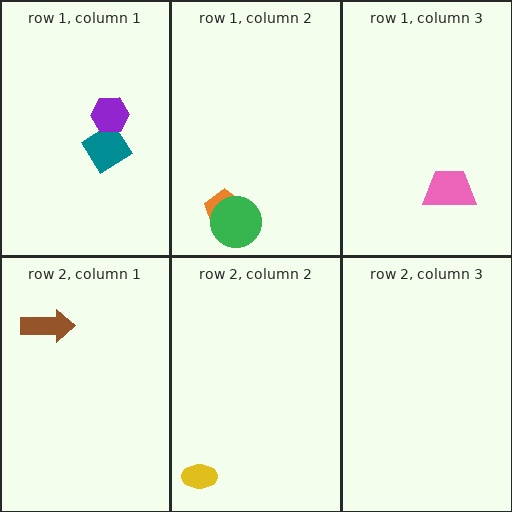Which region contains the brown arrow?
The row 2, column 1 region.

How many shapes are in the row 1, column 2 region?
2.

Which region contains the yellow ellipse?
The row 2, column 2 region.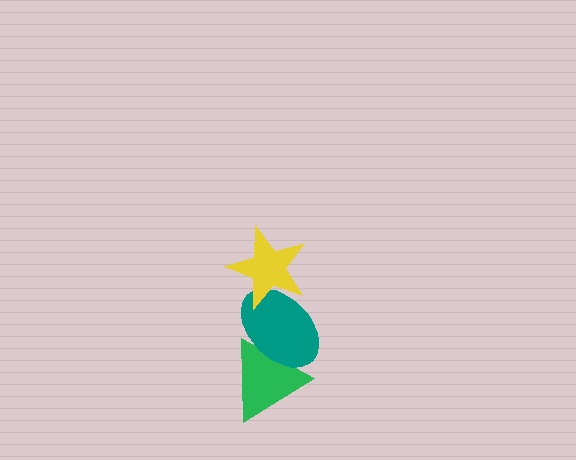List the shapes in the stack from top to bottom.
From top to bottom: the yellow star, the teal ellipse, the green triangle.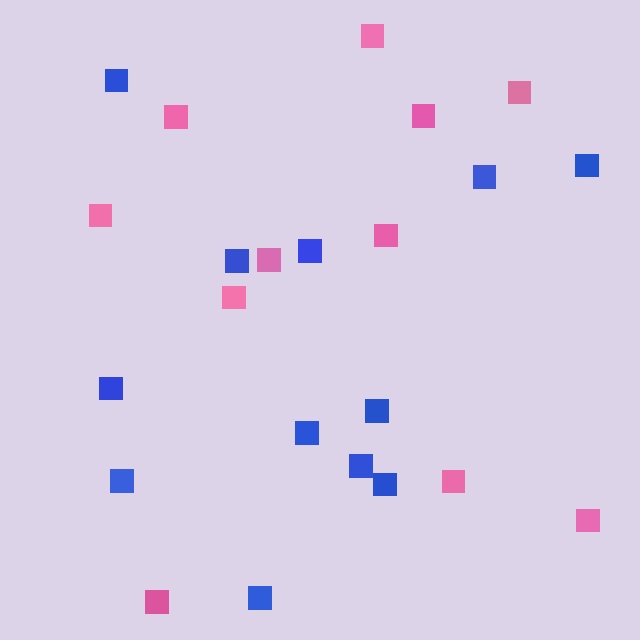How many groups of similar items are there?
There are 2 groups: one group of blue squares (12) and one group of pink squares (11).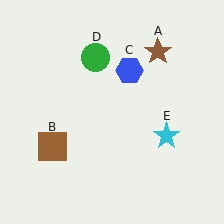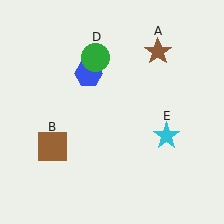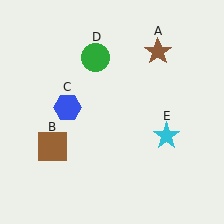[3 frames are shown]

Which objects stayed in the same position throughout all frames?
Brown star (object A) and brown square (object B) and green circle (object D) and cyan star (object E) remained stationary.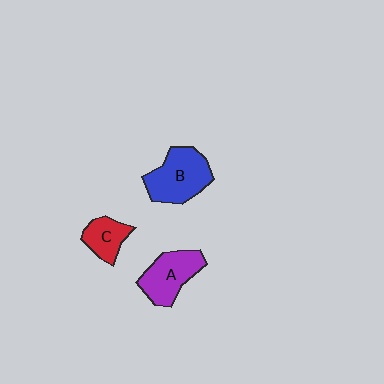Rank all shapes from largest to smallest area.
From largest to smallest: B (blue), A (purple), C (red).